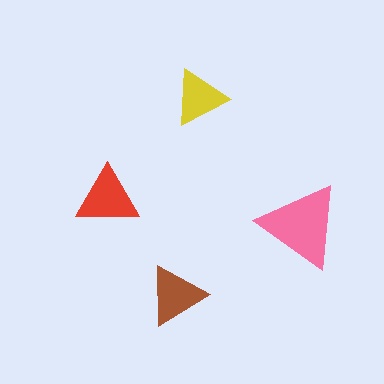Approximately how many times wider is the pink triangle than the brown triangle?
About 1.5 times wider.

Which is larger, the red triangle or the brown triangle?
The red one.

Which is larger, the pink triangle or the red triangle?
The pink one.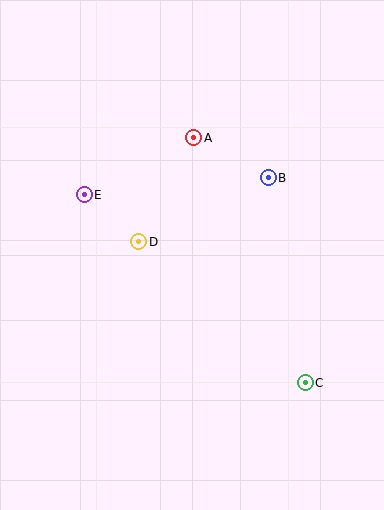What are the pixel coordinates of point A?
Point A is at (194, 138).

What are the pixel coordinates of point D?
Point D is at (139, 242).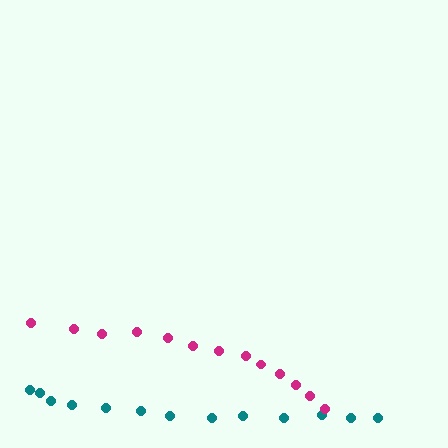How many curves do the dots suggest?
There are 2 distinct paths.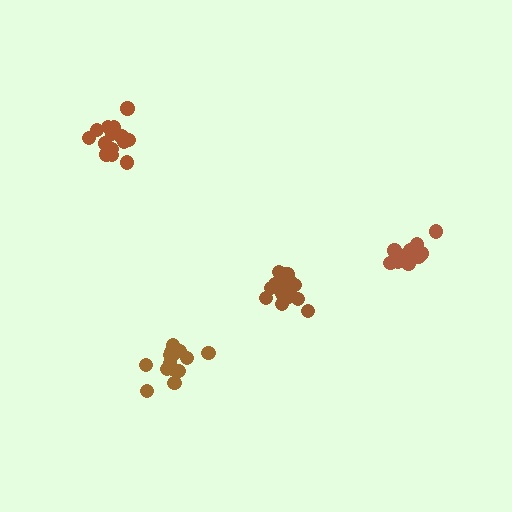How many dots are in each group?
Group 1: 15 dots, Group 2: 15 dots, Group 3: 15 dots, Group 4: 17 dots (62 total).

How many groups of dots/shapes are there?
There are 4 groups.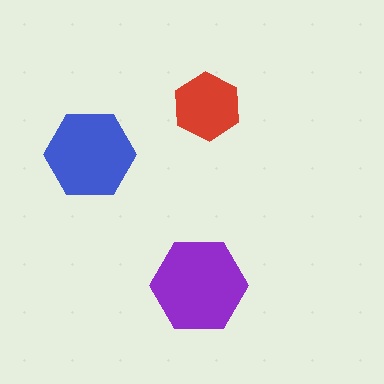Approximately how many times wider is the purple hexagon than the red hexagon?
About 1.5 times wider.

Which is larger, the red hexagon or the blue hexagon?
The blue one.